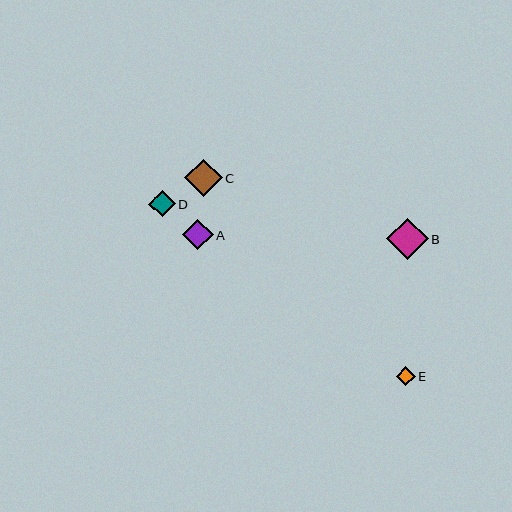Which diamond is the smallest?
Diamond E is the smallest with a size of approximately 19 pixels.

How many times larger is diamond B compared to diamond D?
Diamond B is approximately 1.6 times the size of diamond D.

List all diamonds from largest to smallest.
From largest to smallest: B, C, A, D, E.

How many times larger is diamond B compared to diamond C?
Diamond B is approximately 1.1 times the size of diamond C.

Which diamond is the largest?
Diamond B is the largest with a size of approximately 41 pixels.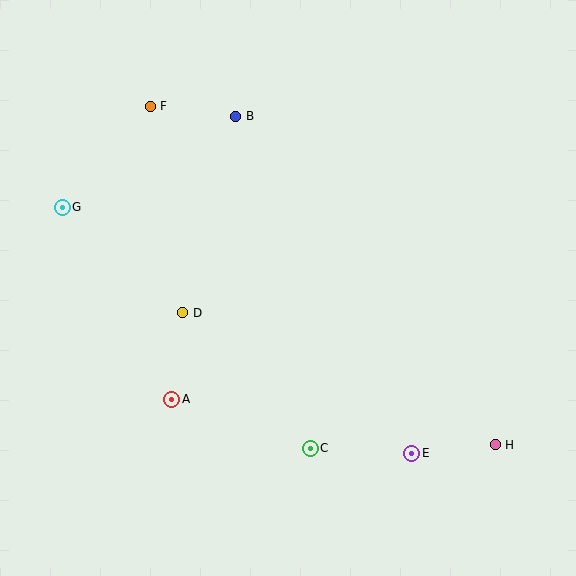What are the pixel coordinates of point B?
Point B is at (236, 116).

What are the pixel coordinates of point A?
Point A is at (172, 399).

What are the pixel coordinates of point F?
Point F is at (150, 106).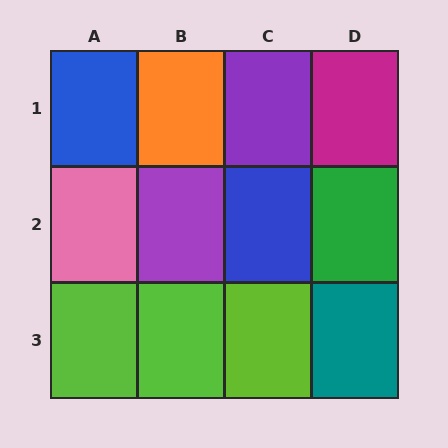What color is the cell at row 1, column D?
Magenta.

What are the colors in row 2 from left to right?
Pink, purple, blue, green.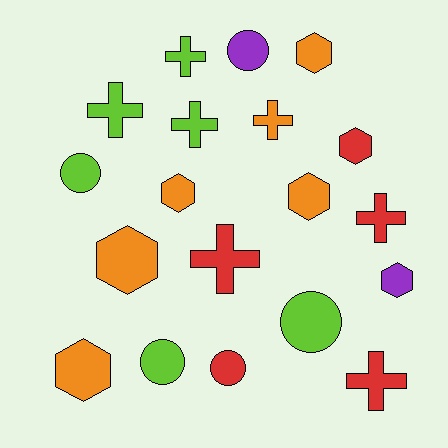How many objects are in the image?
There are 19 objects.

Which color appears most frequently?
Orange, with 6 objects.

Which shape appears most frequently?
Cross, with 7 objects.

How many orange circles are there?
There are no orange circles.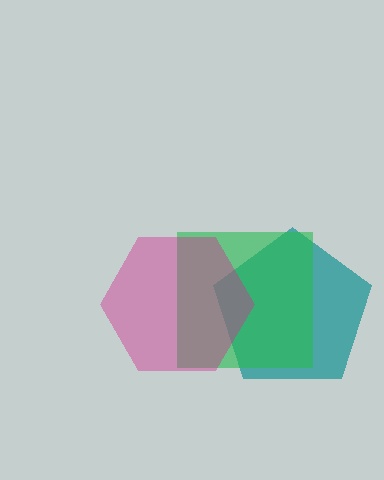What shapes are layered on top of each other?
The layered shapes are: a teal pentagon, a green square, a magenta hexagon.